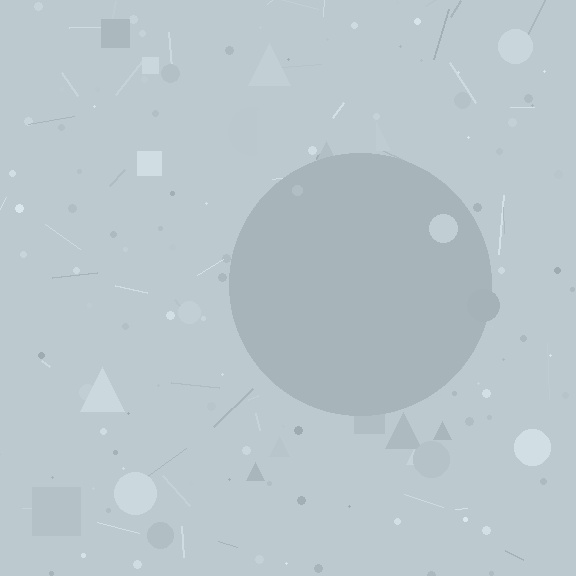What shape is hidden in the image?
A circle is hidden in the image.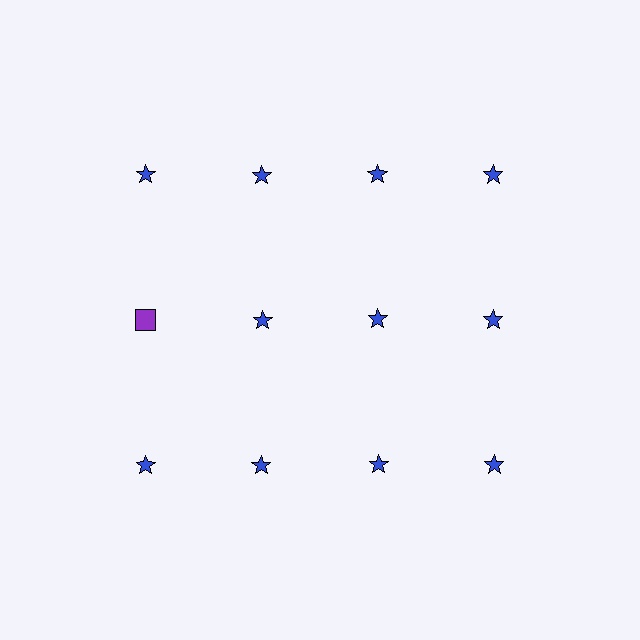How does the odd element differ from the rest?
It differs in both color (purple instead of blue) and shape (square instead of star).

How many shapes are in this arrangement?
There are 12 shapes arranged in a grid pattern.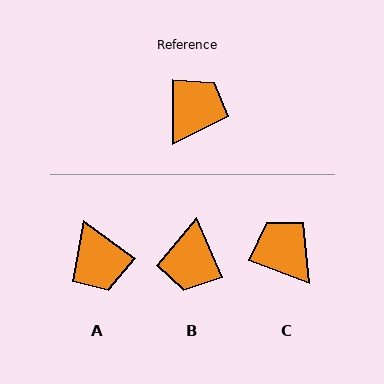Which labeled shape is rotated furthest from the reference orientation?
B, about 156 degrees away.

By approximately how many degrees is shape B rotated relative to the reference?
Approximately 156 degrees clockwise.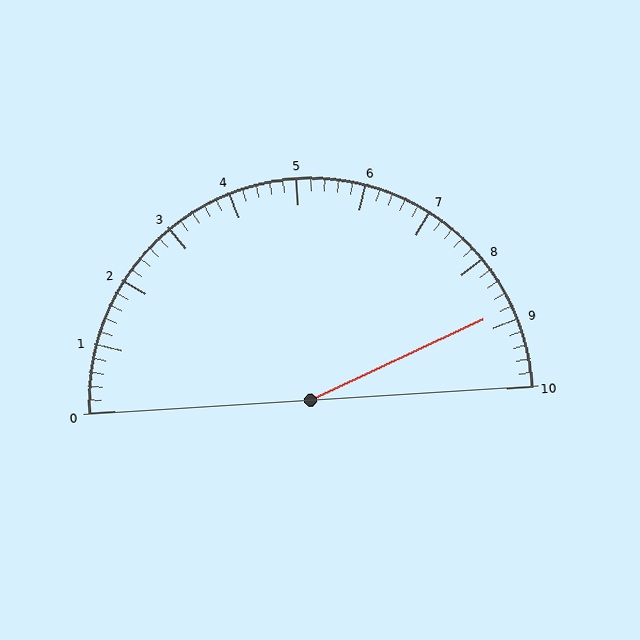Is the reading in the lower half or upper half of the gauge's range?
The reading is in the upper half of the range (0 to 10).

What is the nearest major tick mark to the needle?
The nearest major tick mark is 9.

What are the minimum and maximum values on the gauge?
The gauge ranges from 0 to 10.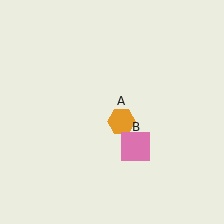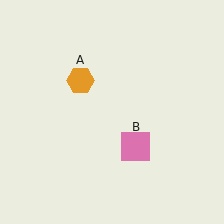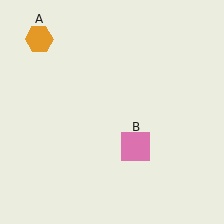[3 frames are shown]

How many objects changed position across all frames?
1 object changed position: orange hexagon (object A).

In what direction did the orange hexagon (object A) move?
The orange hexagon (object A) moved up and to the left.